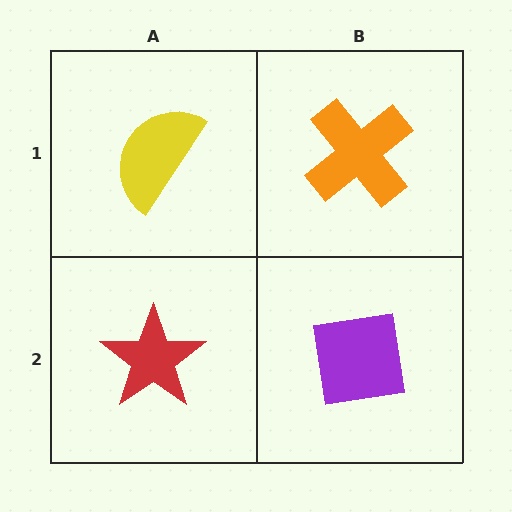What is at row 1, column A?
A yellow semicircle.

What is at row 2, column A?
A red star.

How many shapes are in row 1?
2 shapes.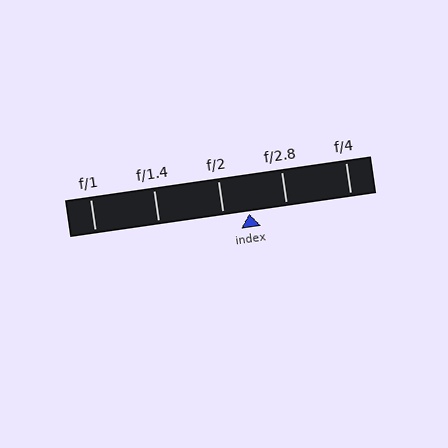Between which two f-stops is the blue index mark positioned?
The index mark is between f/2 and f/2.8.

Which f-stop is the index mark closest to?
The index mark is closest to f/2.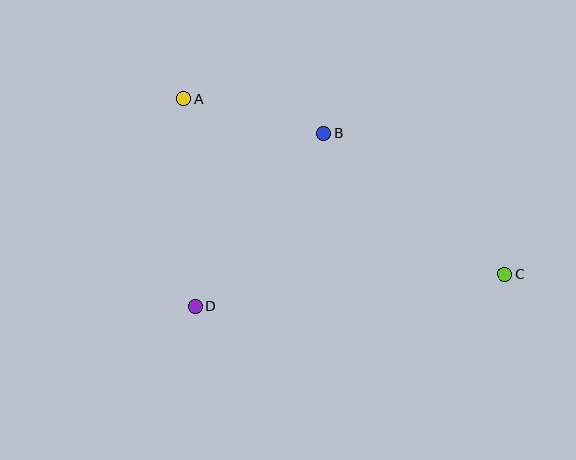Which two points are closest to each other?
Points A and B are closest to each other.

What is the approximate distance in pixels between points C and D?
The distance between C and D is approximately 311 pixels.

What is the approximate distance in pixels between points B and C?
The distance between B and C is approximately 230 pixels.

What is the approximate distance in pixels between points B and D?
The distance between B and D is approximately 215 pixels.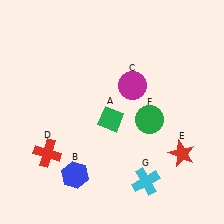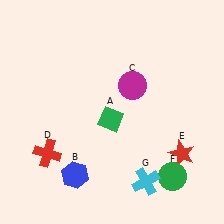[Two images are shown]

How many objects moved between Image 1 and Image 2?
1 object moved between the two images.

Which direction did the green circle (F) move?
The green circle (F) moved down.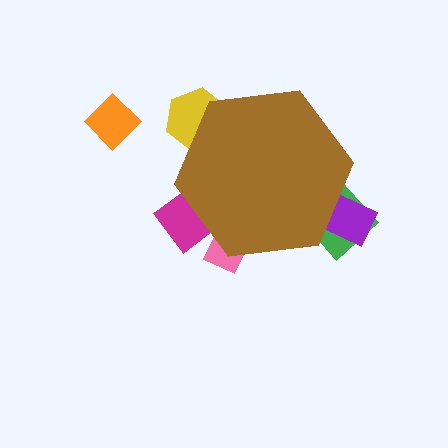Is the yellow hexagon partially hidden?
Yes, the yellow hexagon is partially hidden behind the brown hexagon.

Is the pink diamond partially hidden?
Yes, the pink diamond is partially hidden behind the brown hexagon.